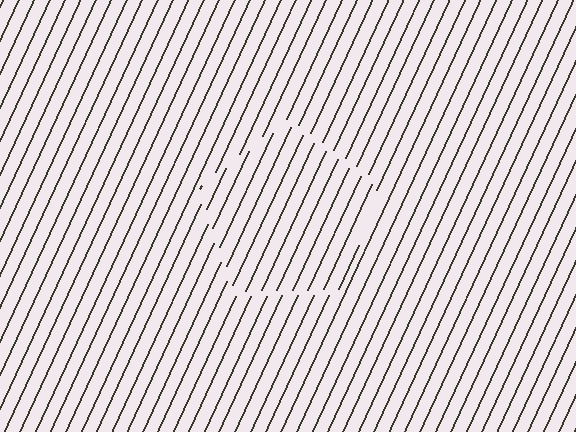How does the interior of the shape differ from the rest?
The interior of the shape contains the same grating, shifted by half a period — the contour is defined by the phase discontinuity where line-ends from the inner and outer gratings abut.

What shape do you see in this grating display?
An illusory pentagon. The interior of the shape contains the same grating, shifted by half a period — the contour is defined by the phase discontinuity where line-ends from the inner and outer gratings abut.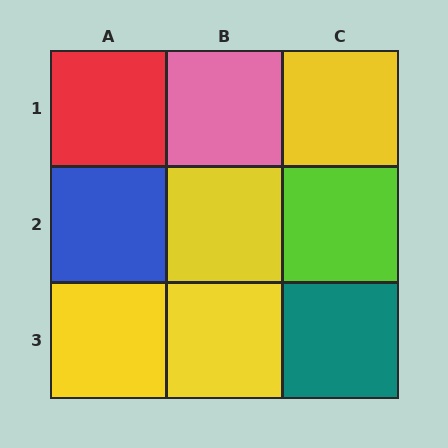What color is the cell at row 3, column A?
Yellow.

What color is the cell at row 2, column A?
Blue.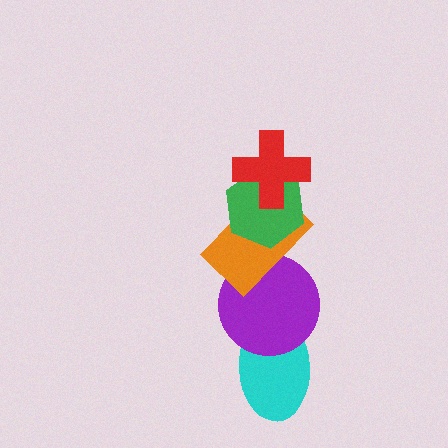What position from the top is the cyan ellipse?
The cyan ellipse is 5th from the top.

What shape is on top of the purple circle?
The orange rectangle is on top of the purple circle.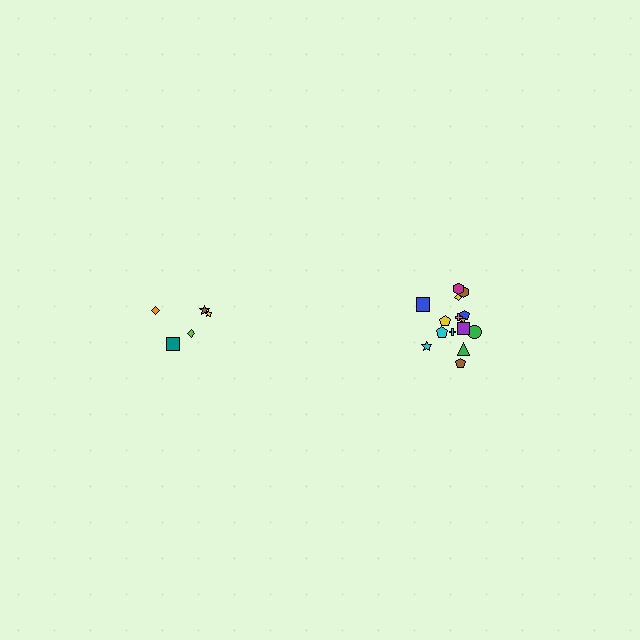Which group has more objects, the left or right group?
The right group.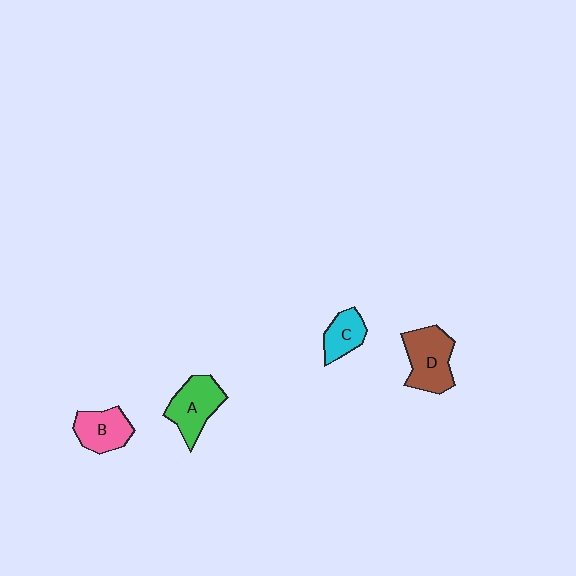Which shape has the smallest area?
Shape C (cyan).